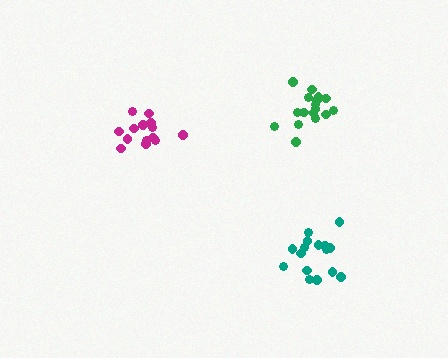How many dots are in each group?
Group 1: 16 dots, Group 2: 14 dots, Group 3: 17 dots (47 total).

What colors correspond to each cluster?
The clusters are colored: teal, magenta, green.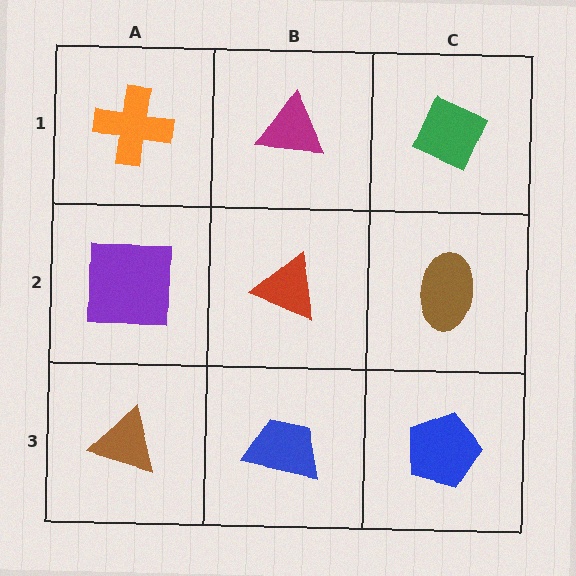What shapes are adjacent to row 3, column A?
A purple square (row 2, column A), a blue trapezoid (row 3, column B).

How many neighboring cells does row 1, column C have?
2.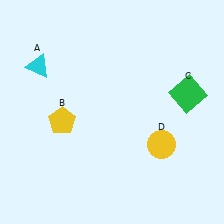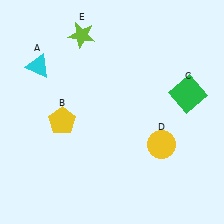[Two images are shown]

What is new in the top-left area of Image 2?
A lime star (E) was added in the top-left area of Image 2.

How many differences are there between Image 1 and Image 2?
There is 1 difference between the two images.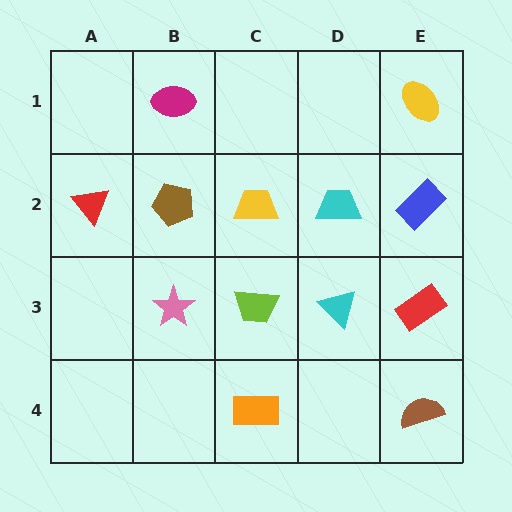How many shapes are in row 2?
5 shapes.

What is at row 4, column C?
An orange rectangle.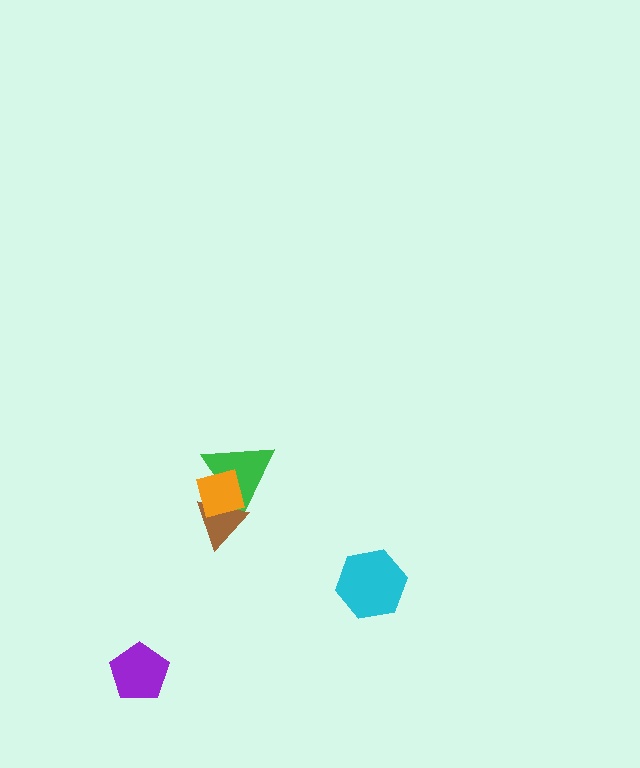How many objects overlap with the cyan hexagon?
0 objects overlap with the cyan hexagon.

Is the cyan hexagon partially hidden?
No, no other shape covers it.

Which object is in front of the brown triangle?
The orange square is in front of the brown triangle.